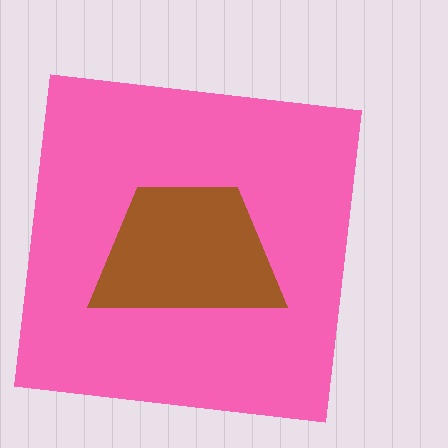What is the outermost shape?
The pink square.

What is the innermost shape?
The brown trapezoid.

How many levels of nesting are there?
2.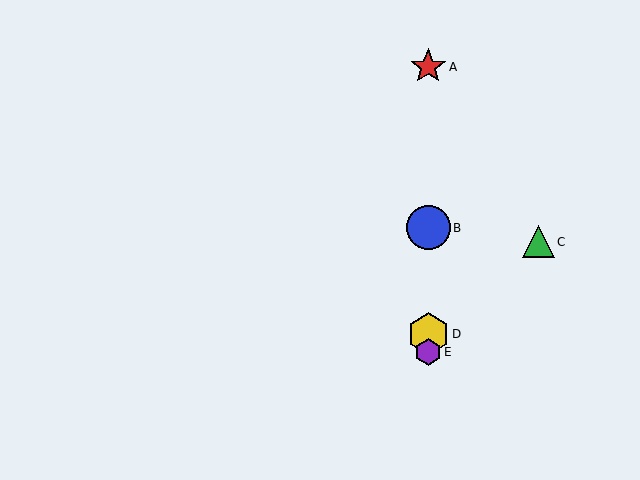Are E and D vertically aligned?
Yes, both are at x≈428.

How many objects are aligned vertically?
4 objects (A, B, D, E) are aligned vertically.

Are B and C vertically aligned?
No, B is at x≈428 and C is at x≈538.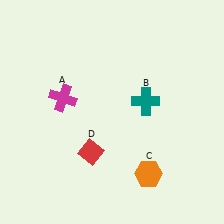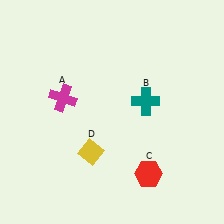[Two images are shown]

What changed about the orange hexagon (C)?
In Image 1, C is orange. In Image 2, it changed to red.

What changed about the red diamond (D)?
In Image 1, D is red. In Image 2, it changed to yellow.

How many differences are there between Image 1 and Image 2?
There are 2 differences between the two images.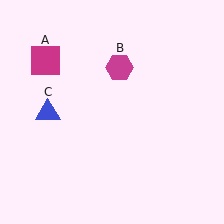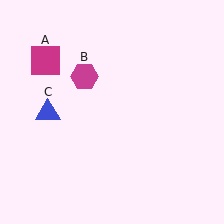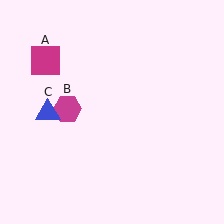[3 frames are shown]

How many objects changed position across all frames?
1 object changed position: magenta hexagon (object B).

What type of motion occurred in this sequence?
The magenta hexagon (object B) rotated counterclockwise around the center of the scene.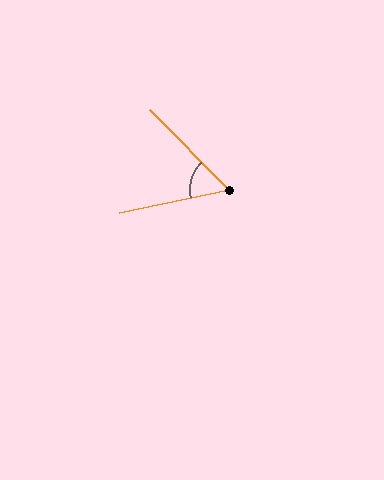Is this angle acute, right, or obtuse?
It is acute.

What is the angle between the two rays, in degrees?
Approximately 58 degrees.